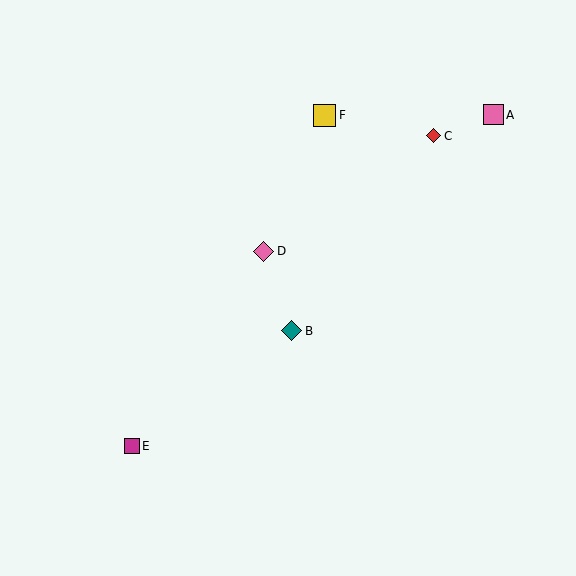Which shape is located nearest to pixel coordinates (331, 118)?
The yellow square (labeled F) at (324, 115) is nearest to that location.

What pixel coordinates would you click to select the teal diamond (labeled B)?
Click at (292, 331) to select the teal diamond B.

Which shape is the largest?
The yellow square (labeled F) is the largest.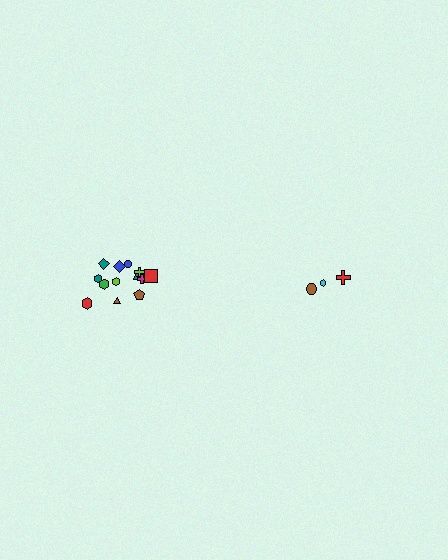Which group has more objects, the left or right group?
The left group.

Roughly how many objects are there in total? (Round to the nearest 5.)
Roughly 20 objects in total.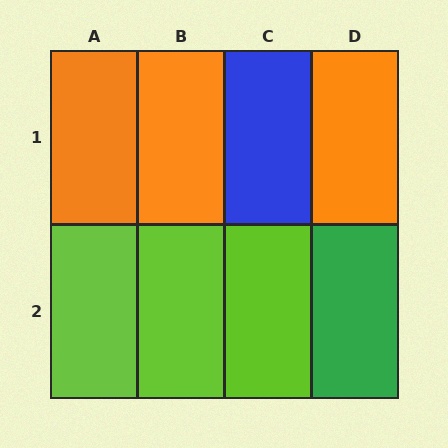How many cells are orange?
3 cells are orange.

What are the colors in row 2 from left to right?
Lime, lime, lime, green.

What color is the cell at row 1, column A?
Orange.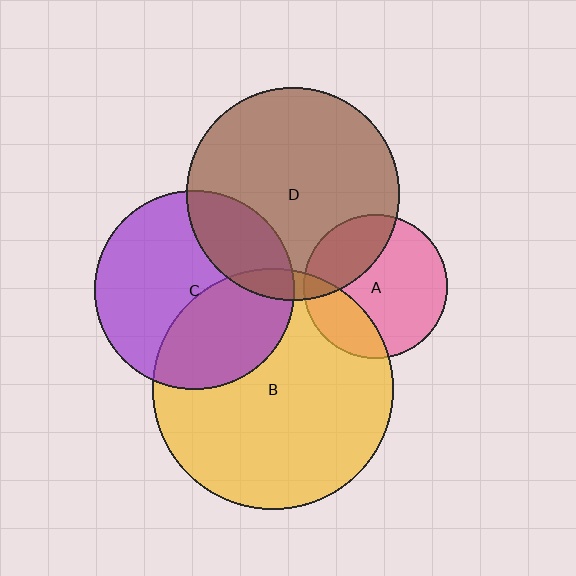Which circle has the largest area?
Circle B (yellow).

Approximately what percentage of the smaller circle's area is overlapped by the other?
Approximately 25%.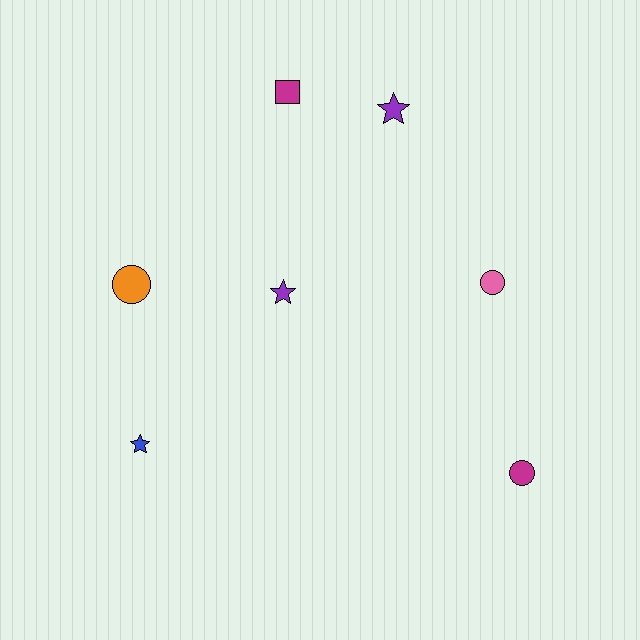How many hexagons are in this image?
There are no hexagons.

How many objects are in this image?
There are 7 objects.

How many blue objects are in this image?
There is 1 blue object.